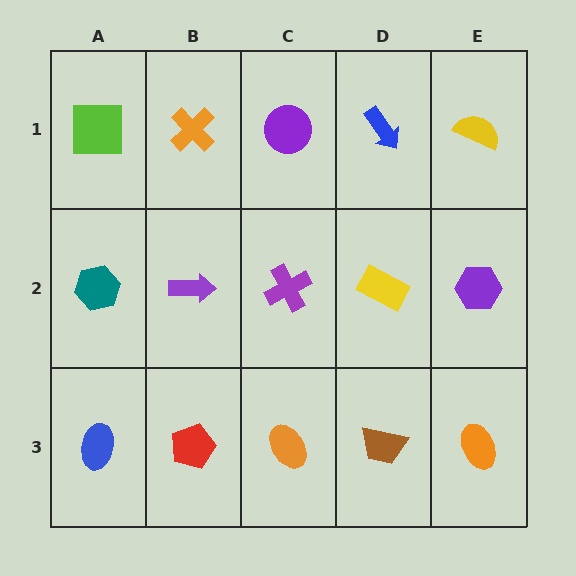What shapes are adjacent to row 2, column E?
A yellow semicircle (row 1, column E), an orange ellipse (row 3, column E), a yellow rectangle (row 2, column D).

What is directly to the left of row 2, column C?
A purple arrow.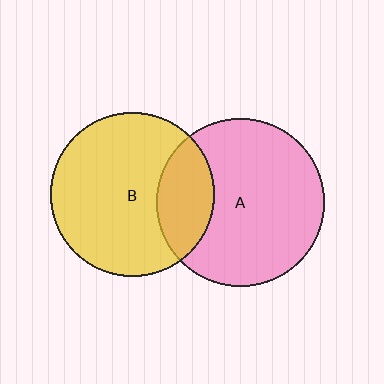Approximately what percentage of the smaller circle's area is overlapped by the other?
Approximately 25%.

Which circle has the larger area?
Circle A (pink).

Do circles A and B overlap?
Yes.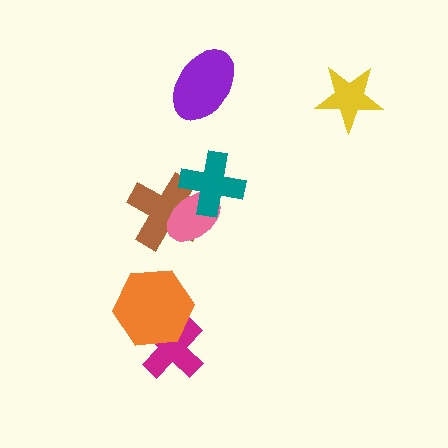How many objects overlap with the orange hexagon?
1 object overlaps with the orange hexagon.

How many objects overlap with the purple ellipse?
0 objects overlap with the purple ellipse.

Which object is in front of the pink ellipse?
The teal cross is in front of the pink ellipse.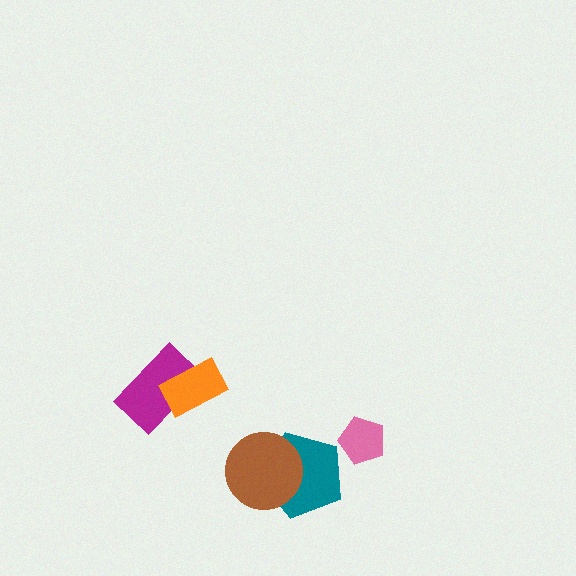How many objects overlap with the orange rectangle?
1 object overlaps with the orange rectangle.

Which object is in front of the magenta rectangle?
The orange rectangle is in front of the magenta rectangle.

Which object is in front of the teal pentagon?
The brown circle is in front of the teal pentagon.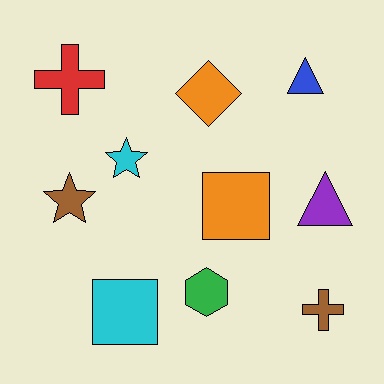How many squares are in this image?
There are 2 squares.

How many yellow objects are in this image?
There are no yellow objects.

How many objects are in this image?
There are 10 objects.